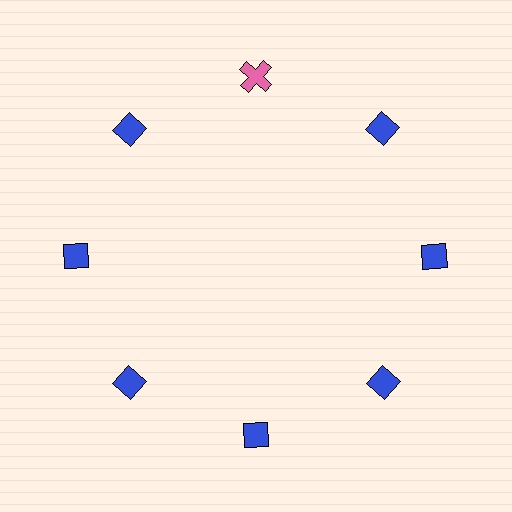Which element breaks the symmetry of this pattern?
The pink cross at roughly the 12 o'clock position breaks the symmetry. All other shapes are blue diamonds.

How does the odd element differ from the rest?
It differs in both color (pink instead of blue) and shape (cross instead of diamond).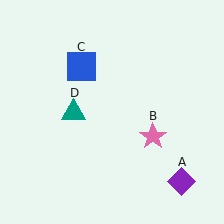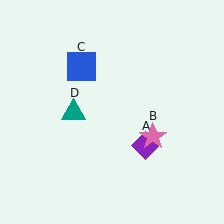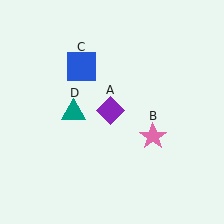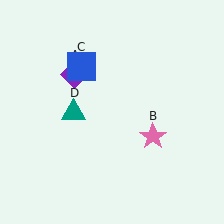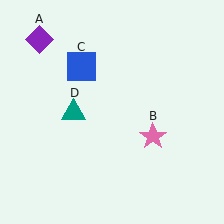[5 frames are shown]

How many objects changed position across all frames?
1 object changed position: purple diamond (object A).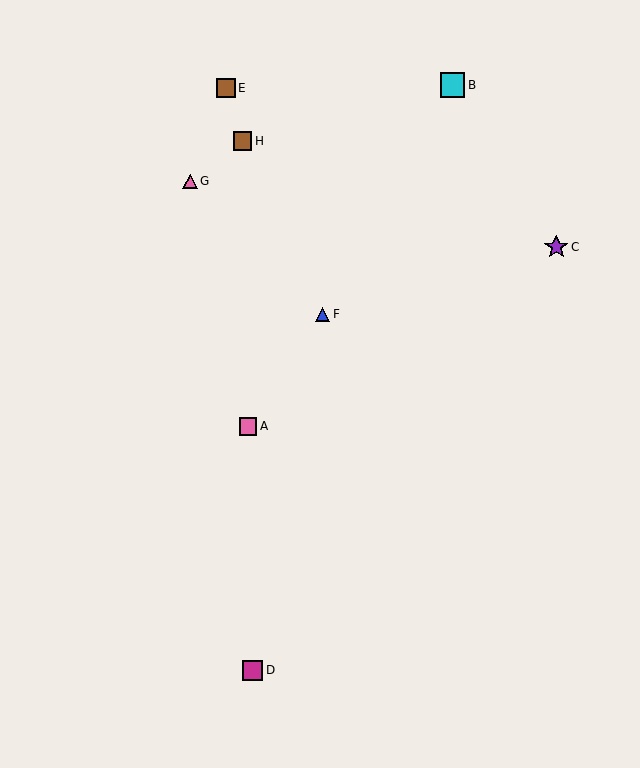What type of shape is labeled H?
Shape H is a brown square.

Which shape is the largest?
The cyan square (labeled B) is the largest.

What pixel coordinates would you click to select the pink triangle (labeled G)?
Click at (190, 182) to select the pink triangle G.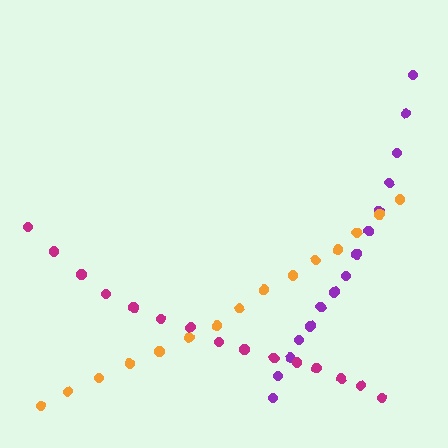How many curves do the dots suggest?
There are 3 distinct paths.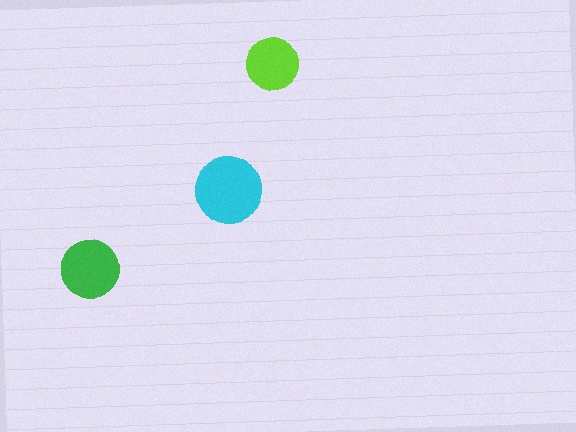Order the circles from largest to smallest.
the cyan one, the green one, the lime one.